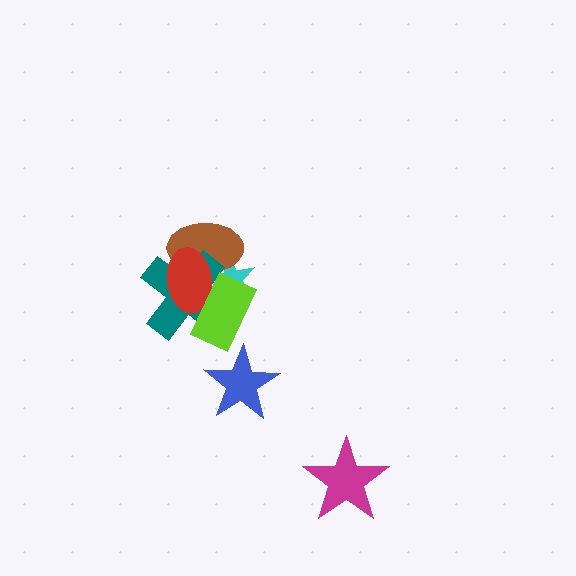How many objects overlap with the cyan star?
4 objects overlap with the cyan star.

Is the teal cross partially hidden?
Yes, it is partially covered by another shape.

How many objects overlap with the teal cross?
4 objects overlap with the teal cross.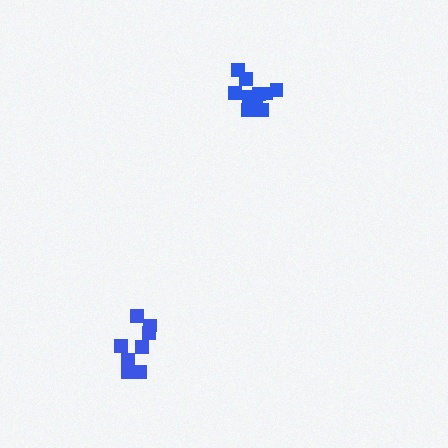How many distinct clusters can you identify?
There are 2 distinct clusters.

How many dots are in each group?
Group 1: 10 dots, Group 2: 9 dots (19 total).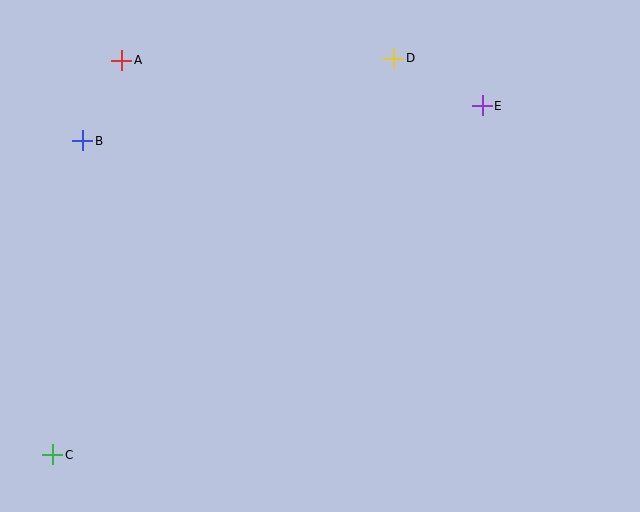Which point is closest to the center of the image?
Point D at (394, 58) is closest to the center.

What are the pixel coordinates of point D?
Point D is at (394, 58).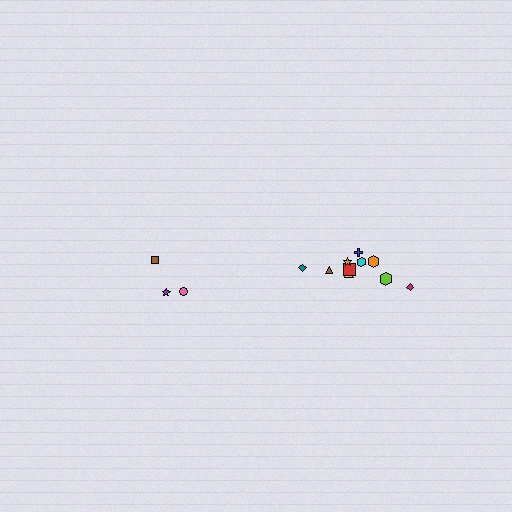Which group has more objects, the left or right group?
The right group.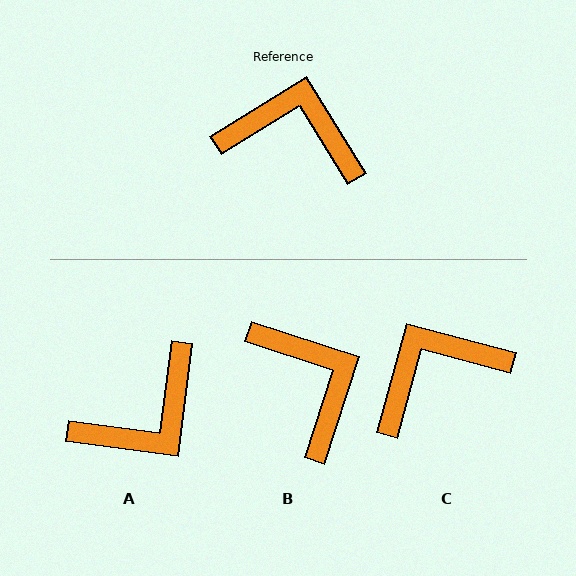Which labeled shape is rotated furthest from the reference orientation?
A, about 129 degrees away.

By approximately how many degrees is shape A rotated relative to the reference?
Approximately 129 degrees clockwise.